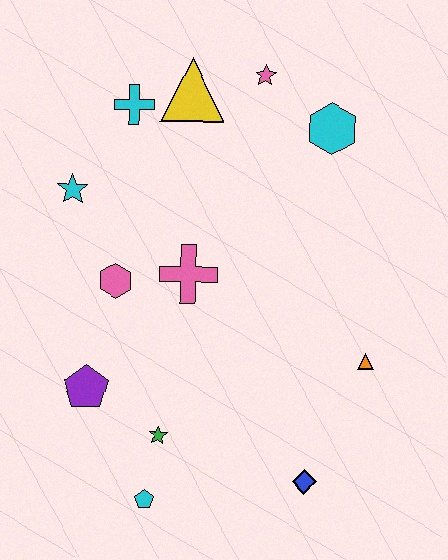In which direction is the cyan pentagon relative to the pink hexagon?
The cyan pentagon is below the pink hexagon.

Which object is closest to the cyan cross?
The yellow triangle is closest to the cyan cross.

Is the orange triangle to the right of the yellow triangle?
Yes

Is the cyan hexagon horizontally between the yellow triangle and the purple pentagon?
No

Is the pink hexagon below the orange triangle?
No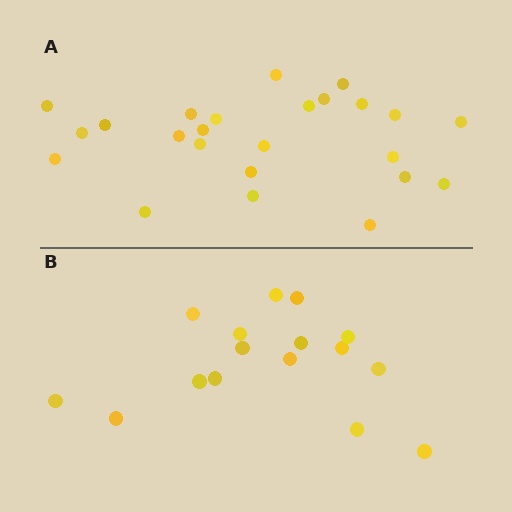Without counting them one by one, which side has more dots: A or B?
Region A (the top region) has more dots.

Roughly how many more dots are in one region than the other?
Region A has roughly 8 or so more dots than region B.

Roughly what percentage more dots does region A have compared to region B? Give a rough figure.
About 50% more.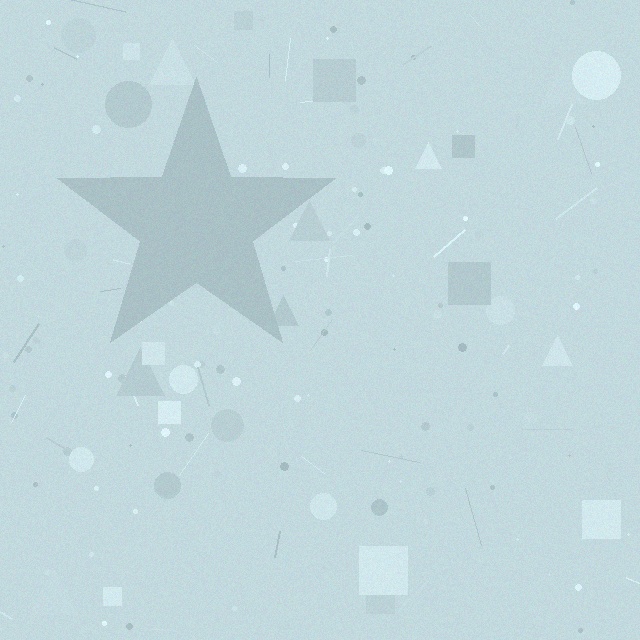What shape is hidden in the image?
A star is hidden in the image.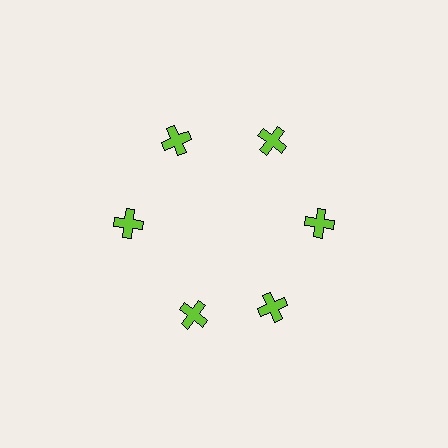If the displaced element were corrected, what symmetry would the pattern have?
It would have 6-fold rotational symmetry — the pattern would map onto itself every 60 degrees.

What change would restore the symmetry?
The symmetry would be restored by rotating it back into even spacing with its neighbors so that all 6 crosses sit at equal angles and equal distance from the center.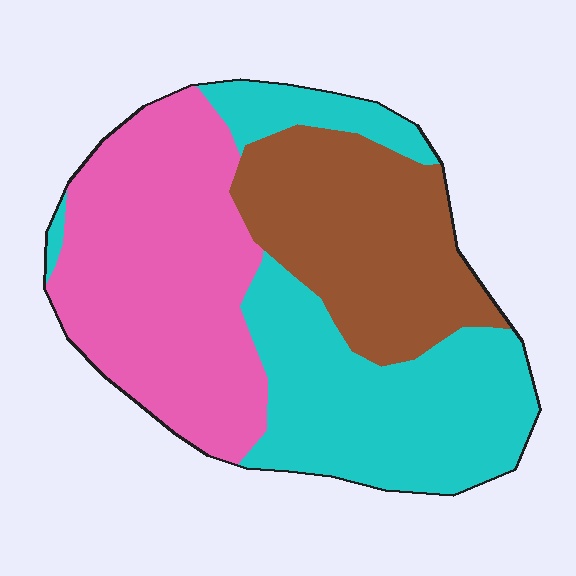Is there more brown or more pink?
Pink.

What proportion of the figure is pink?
Pink covers roughly 35% of the figure.